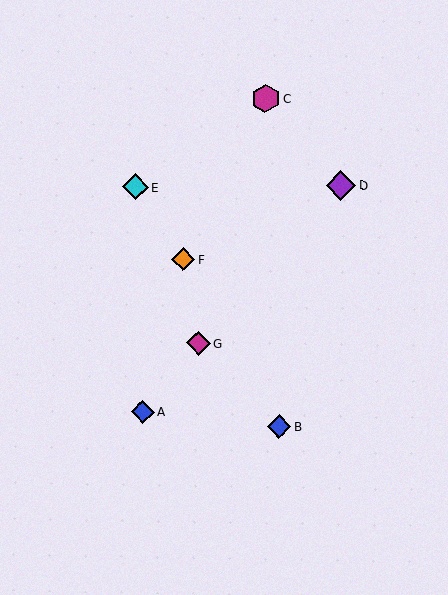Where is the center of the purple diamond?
The center of the purple diamond is at (341, 186).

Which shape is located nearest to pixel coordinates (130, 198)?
The cyan diamond (labeled E) at (135, 187) is nearest to that location.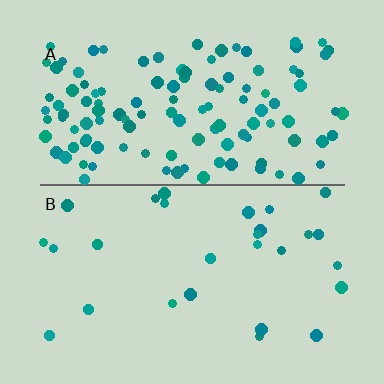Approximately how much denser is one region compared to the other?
Approximately 4.2× — region A over region B.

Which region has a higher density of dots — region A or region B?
A (the top).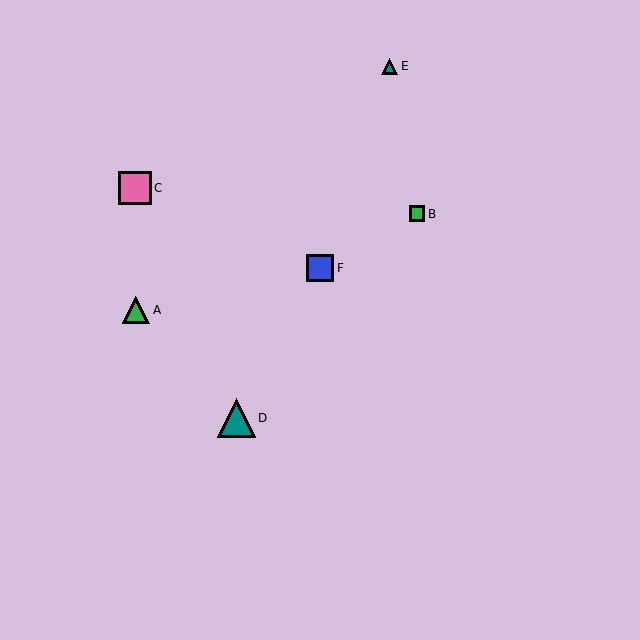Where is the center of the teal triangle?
The center of the teal triangle is at (390, 66).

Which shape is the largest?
The teal triangle (labeled D) is the largest.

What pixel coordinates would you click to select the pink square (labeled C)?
Click at (135, 188) to select the pink square C.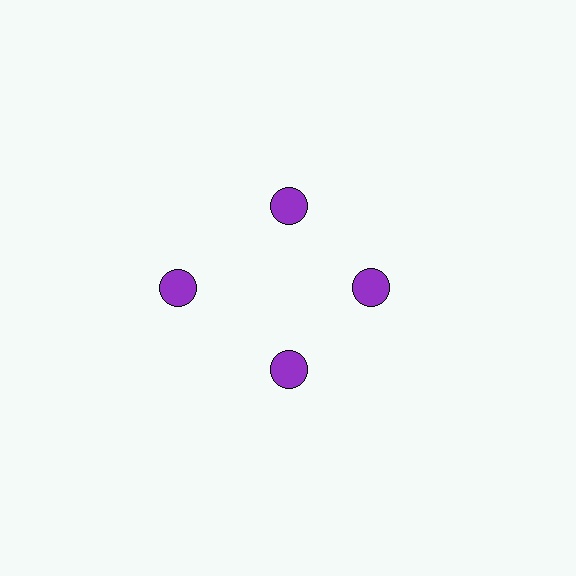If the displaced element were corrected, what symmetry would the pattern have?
It would have 4-fold rotational symmetry — the pattern would map onto itself every 90 degrees.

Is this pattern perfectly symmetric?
No. The 4 purple circles are arranged in a ring, but one element near the 9 o'clock position is pushed outward from the center, breaking the 4-fold rotational symmetry.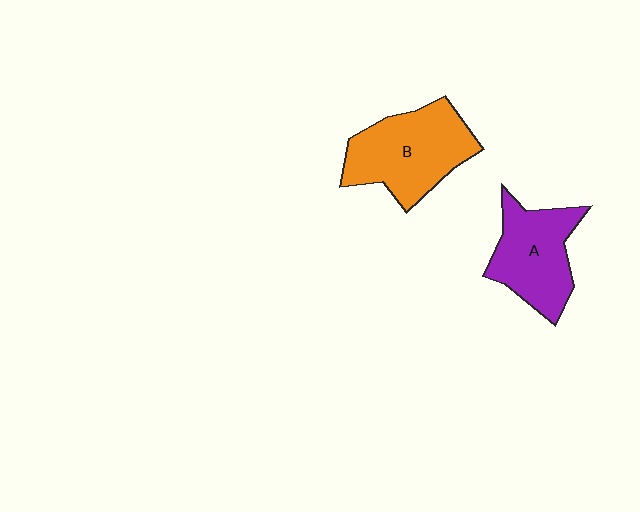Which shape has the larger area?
Shape B (orange).